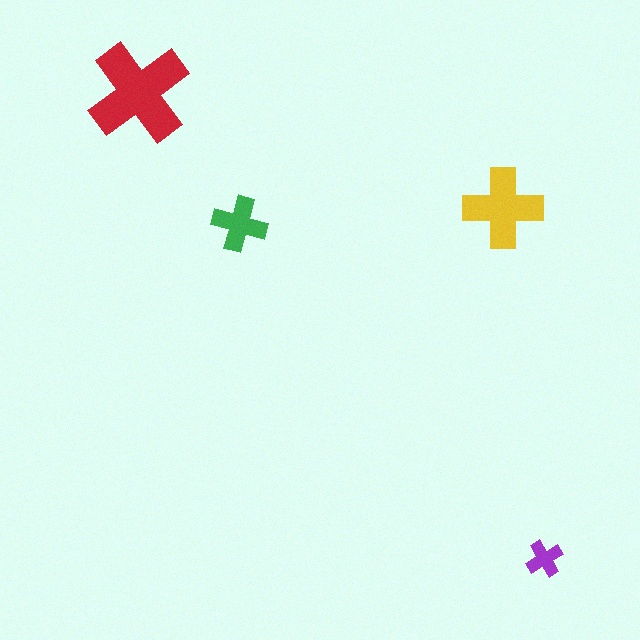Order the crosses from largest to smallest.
the red one, the yellow one, the green one, the purple one.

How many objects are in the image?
There are 4 objects in the image.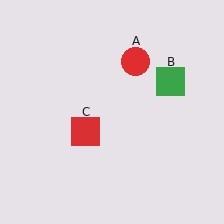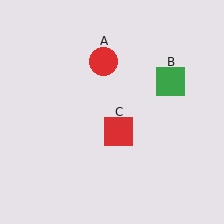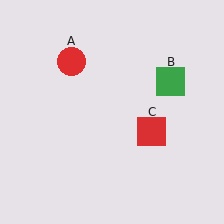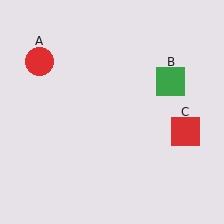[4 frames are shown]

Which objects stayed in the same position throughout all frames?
Green square (object B) remained stationary.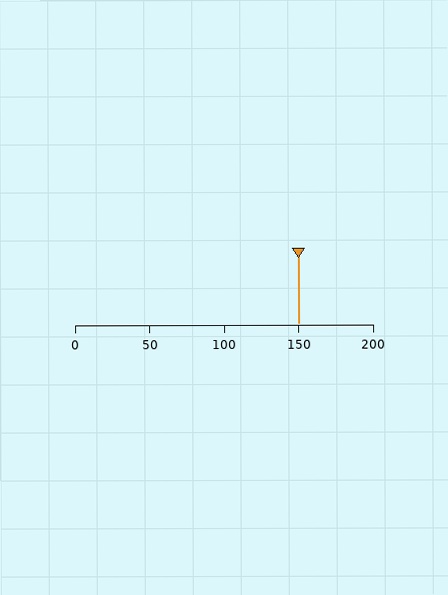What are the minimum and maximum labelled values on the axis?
The axis runs from 0 to 200.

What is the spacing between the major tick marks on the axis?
The major ticks are spaced 50 apart.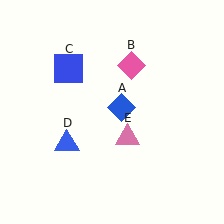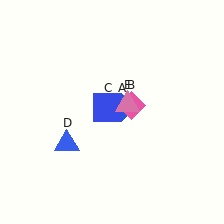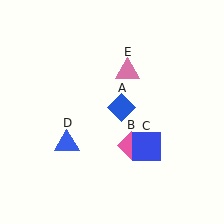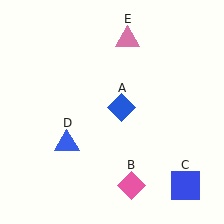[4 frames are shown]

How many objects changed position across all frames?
3 objects changed position: pink diamond (object B), blue square (object C), pink triangle (object E).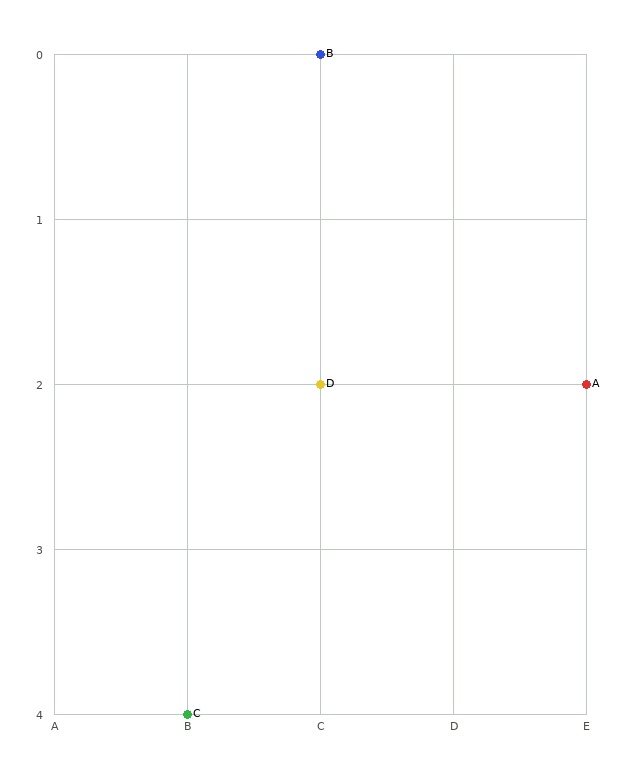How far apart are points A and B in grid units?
Points A and B are 2 columns and 2 rows apart (about 2.8 grid units diagonally).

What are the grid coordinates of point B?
Point B is at grid coordinates (C, 0).